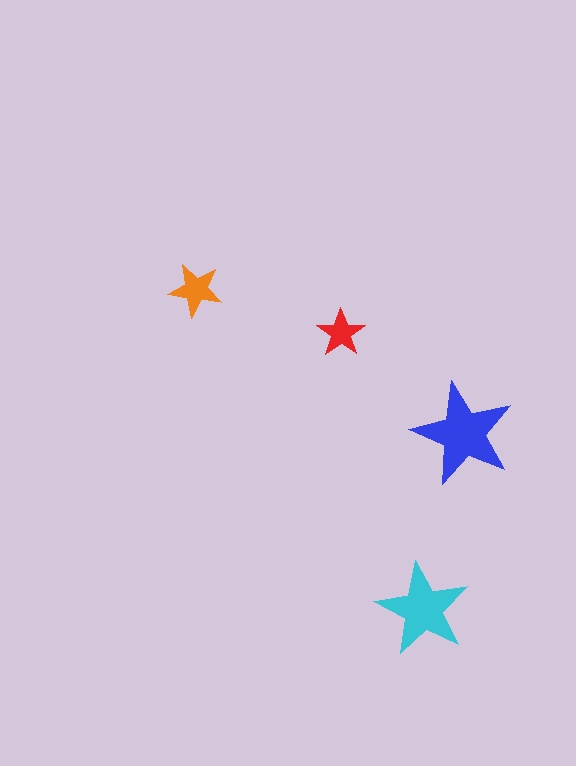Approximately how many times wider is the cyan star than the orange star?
About 1.5 times wider.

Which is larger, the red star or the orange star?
The orange one.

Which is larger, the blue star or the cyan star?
The blue one.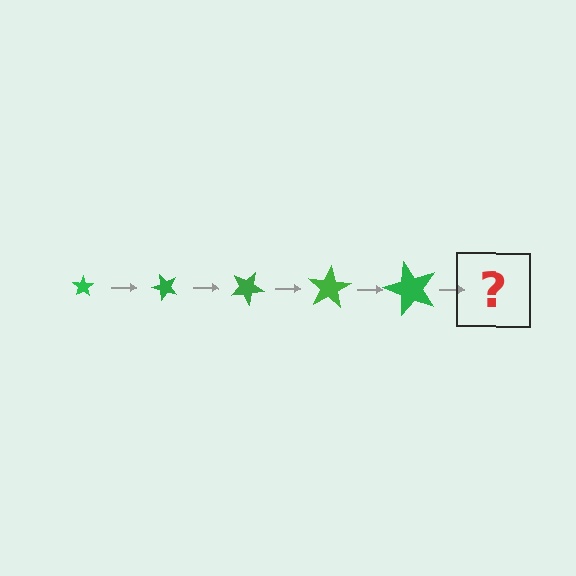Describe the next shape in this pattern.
It should be a star, larger than the previous one and rotated 250 degrees from the start.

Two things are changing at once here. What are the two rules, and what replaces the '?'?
The two rules are that the star grows larger each step and it rotates 50 degrees each step. The '?' should be a star, larger than the previous one and rotated 250 degrees from the start.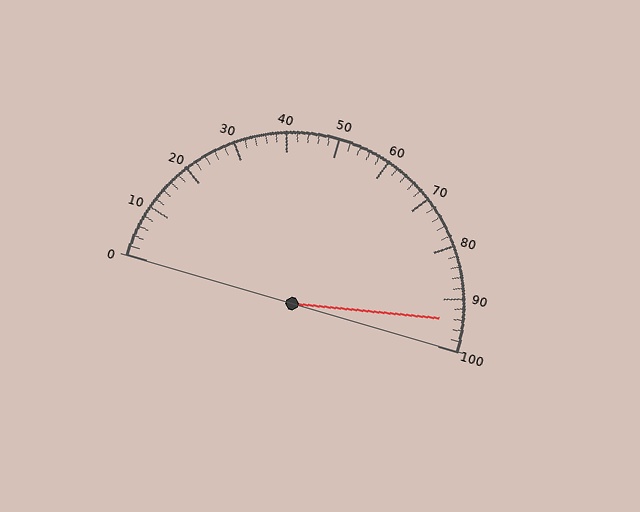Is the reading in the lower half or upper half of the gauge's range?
The reading is in the upper half of the range (0 to 100).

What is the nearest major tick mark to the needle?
The nearest major tick mark is 90.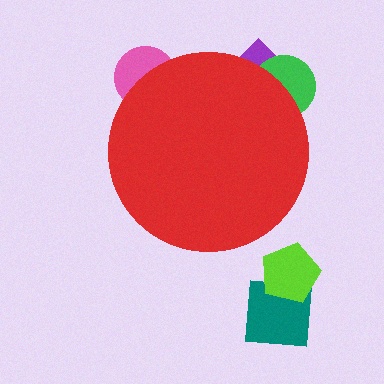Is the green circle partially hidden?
Yes, the green circle is partially hidden behind the red circle.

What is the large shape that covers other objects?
A red circle.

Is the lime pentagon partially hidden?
No, the lime pentagon is fully visible.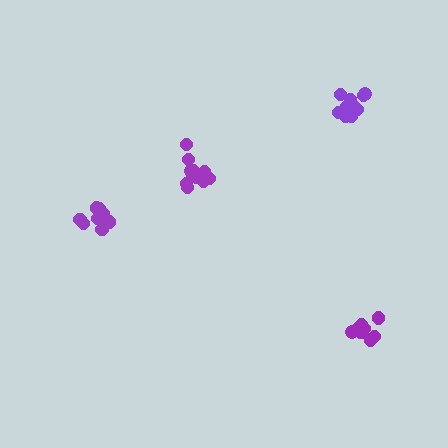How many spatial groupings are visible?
There are 4 spatial groupings.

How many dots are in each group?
Group 1: 11 dots, Group 2: 14 dots, Group 3: 11 dots, Group 4: 11 dots (47 total).